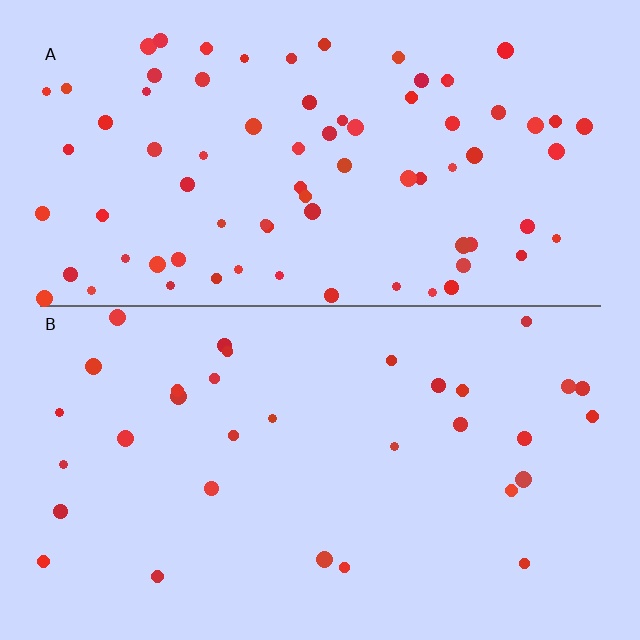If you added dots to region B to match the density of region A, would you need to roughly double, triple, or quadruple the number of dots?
Approximately double.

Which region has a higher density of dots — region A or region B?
A (the top).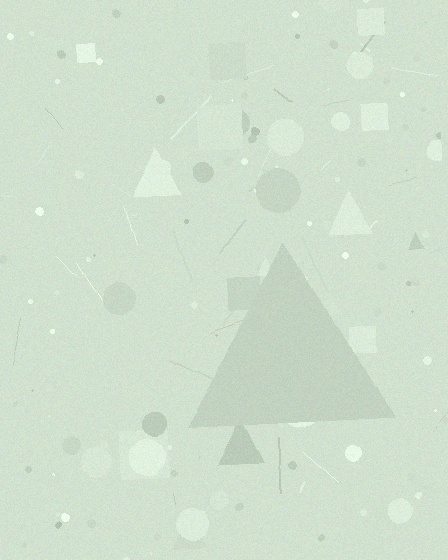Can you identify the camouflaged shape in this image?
The camouflaged shape is a triangle.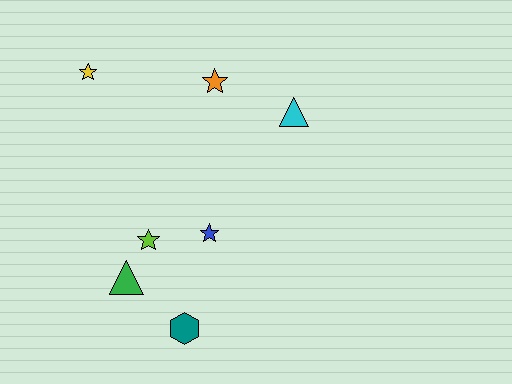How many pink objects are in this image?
There are no pink objects.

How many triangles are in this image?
There are 2 triangles.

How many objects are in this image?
There are 7 objects.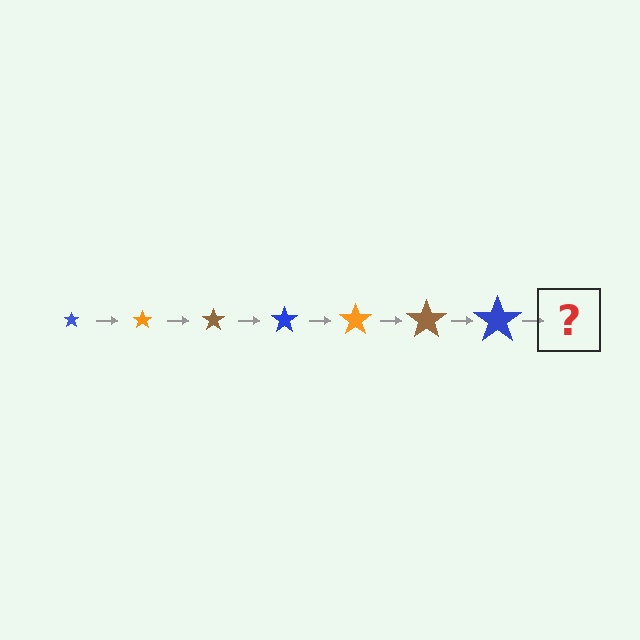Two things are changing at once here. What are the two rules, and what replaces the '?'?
The two rules are that the star grows larger each step and the color cycles through blue, orange, and brown. The '?' should be an orange star, larger than the previous one.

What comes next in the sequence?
The next element should be an orange star, larger than the previous one.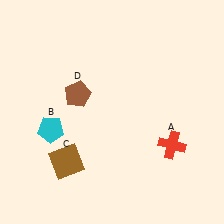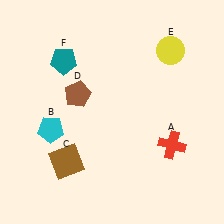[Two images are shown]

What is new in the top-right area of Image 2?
A yellow circle (E) was added in the top-right area of Image 2.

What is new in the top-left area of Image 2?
A teal pentagon (F) was added in the top-left area of Image 2.